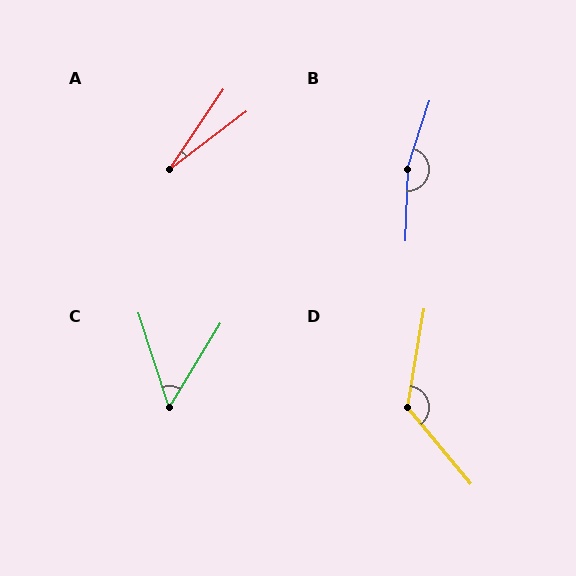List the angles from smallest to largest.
A (19°), C (49°), D (131°), B (164°).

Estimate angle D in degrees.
Approximately 131 degrees.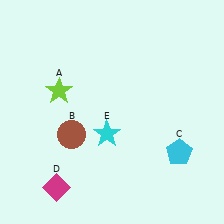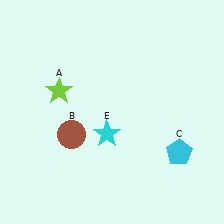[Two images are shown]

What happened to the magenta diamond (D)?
The magenta diamond (D) was removed in Image 2. It was in the bottom-left area of Image 1.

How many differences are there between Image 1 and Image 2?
There is 1 difference between the two images.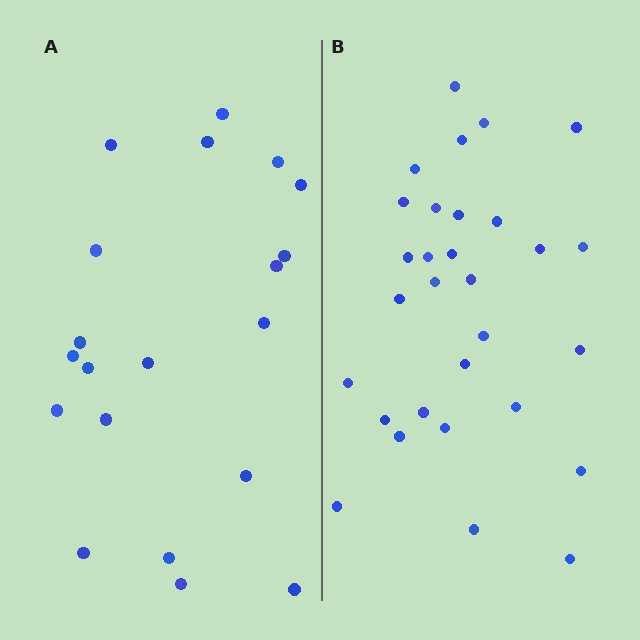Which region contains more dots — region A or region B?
Region B (the right region) has more dots.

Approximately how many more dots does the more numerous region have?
Region B has roughly 10 or so more dots than region A.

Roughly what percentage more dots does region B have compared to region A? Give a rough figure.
About 50% more.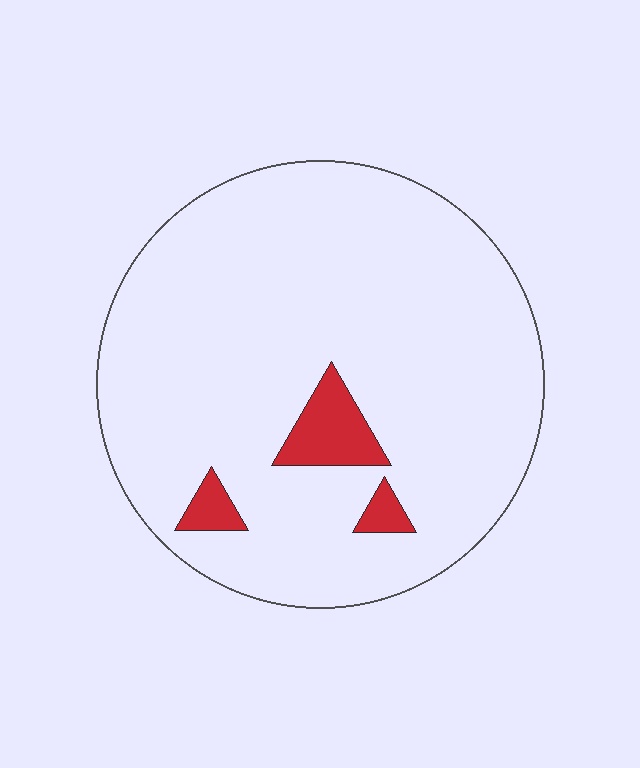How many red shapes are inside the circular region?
3.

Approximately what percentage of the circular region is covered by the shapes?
Approximately 5%.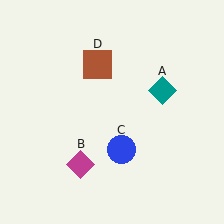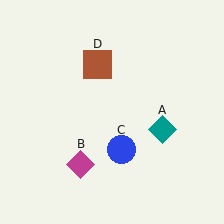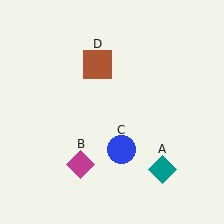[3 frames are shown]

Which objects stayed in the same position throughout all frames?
Magenta diamond (object B) and blue circle (object C) and brown square (object D) remained stationary.